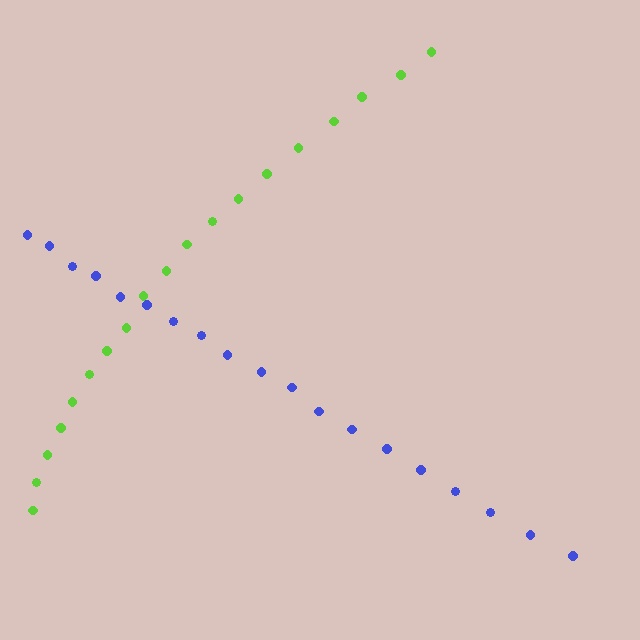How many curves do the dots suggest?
There are 2 distinct paths.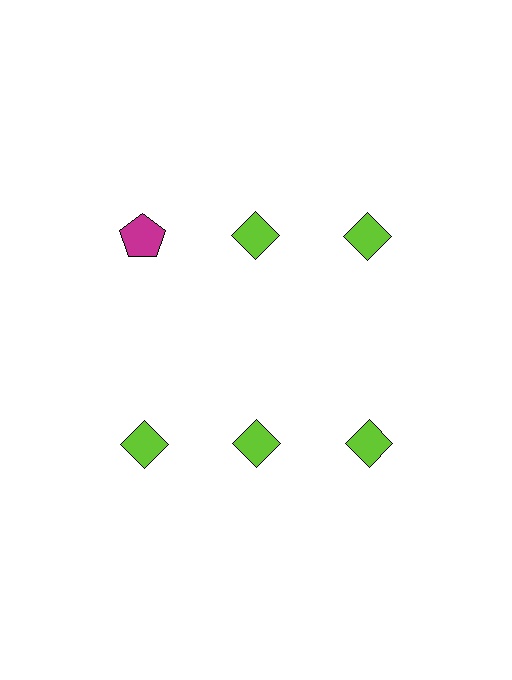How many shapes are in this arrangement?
There are 6 shapes arranged in a grid pattern.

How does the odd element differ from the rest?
It differs in both color (magenta instead of lime) and shape (pentagon instead of diamond).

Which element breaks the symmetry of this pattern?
The magenta pentagon in the top row, leftmost column breaks the symmetry. All other shapes are lime diamonds.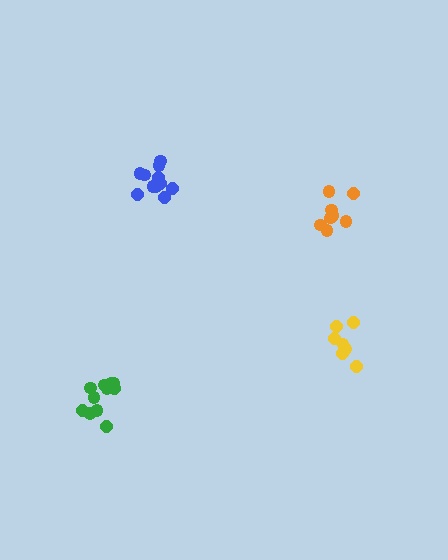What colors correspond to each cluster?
The clusters are colored: green, blue, orange, yellow.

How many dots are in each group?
Group 1: 11 dots, Group 2: 11 dots, Group 3: 8 dots, Group 4: 7 dots (37 total).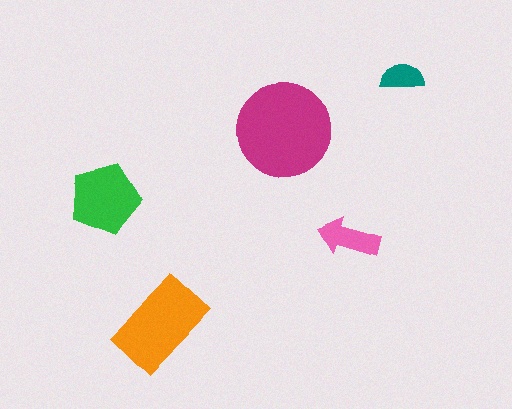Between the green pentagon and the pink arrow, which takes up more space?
The green pentagon.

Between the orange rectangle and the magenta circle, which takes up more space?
The magenta circle.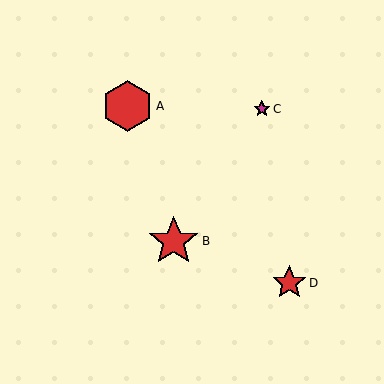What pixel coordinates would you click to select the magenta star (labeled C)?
Click at (262, 109) to select the magenta star C.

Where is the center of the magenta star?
The center of the magenta star is at (262, 109).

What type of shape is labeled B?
Shape B is a red star.